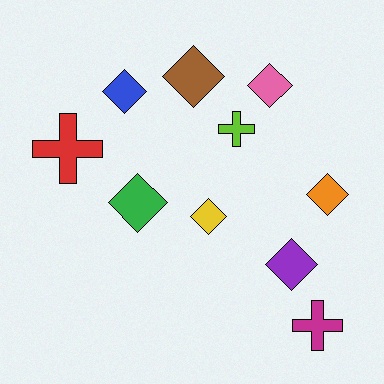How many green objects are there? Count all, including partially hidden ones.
There is 1 green object.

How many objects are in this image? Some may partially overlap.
There are 10 objects.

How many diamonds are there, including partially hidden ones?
There are 7 diamonds.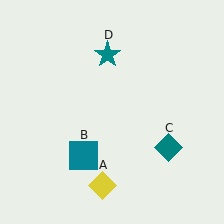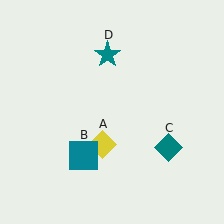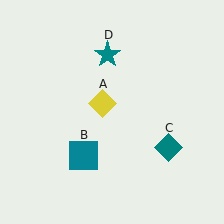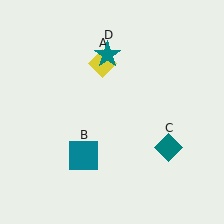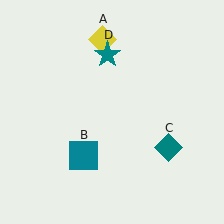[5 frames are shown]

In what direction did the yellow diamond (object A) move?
The yellow diamond (object A) moved up.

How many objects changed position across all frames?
1 object changed position: yellow diamond (object A).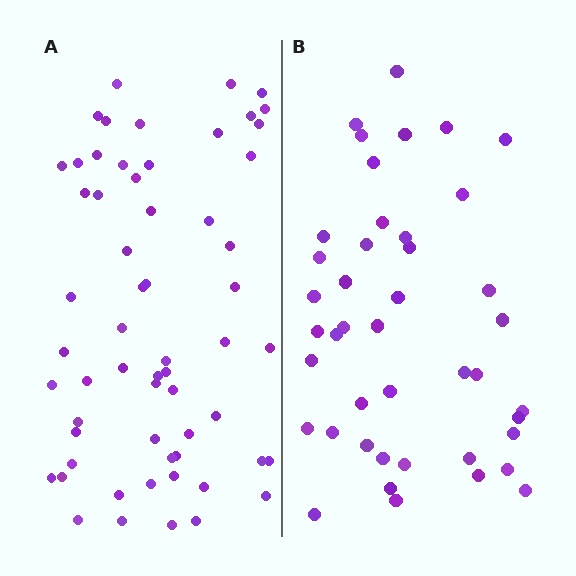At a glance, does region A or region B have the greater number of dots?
Region A (the left region) has more dots.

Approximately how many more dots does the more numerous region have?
Region A has approximately 15 more dots than region B.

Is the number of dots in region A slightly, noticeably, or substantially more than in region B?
Region A has noticeably more, but not dramatically so. The ratio is roughly 1.4 to 1.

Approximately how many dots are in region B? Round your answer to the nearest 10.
About 40 dots. (The exact count is 43, which rounds to 40.)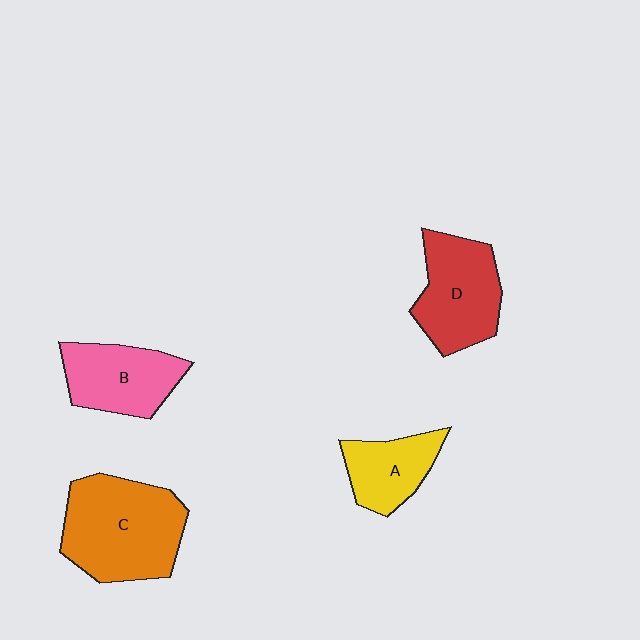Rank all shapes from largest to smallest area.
From largest to smallest: C (orange), D (red), B (pink), A (yellow).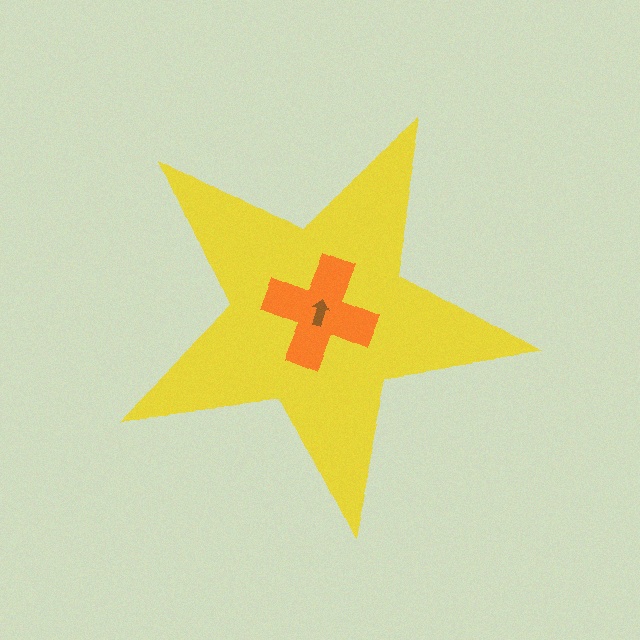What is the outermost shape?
The yellow star.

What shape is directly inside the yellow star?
The orange cross.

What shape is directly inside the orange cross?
The brown arrow.